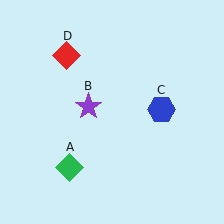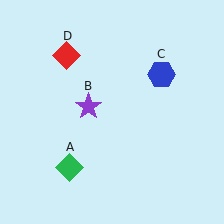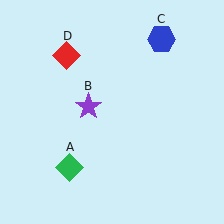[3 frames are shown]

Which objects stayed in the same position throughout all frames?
Green diamond (object A) and purple star (object B) and red diamond (object D) remained stationary.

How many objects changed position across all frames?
1 object changed position: blue hexagon (object C).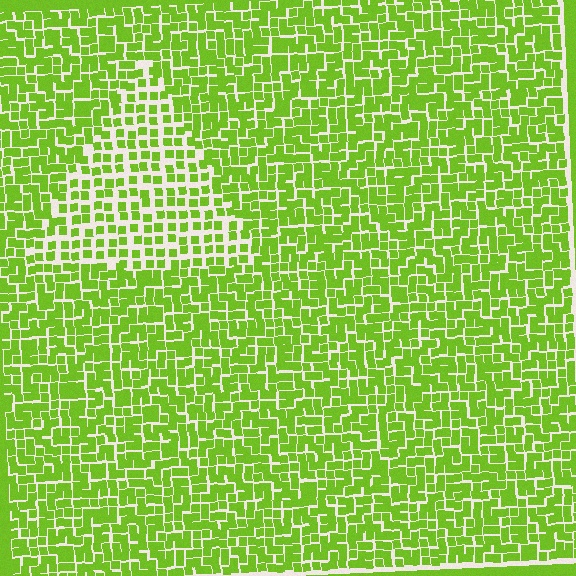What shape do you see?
I see a triangle.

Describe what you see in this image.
The image contains small lime elements arranged at two different densities. A triangle-shaped region is visible where the elements are less densely packed than the surrounding area.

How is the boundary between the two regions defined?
The boundary is defined by a change in element density (approximately 1.8x ratio). All elements are the same color, size, and shape.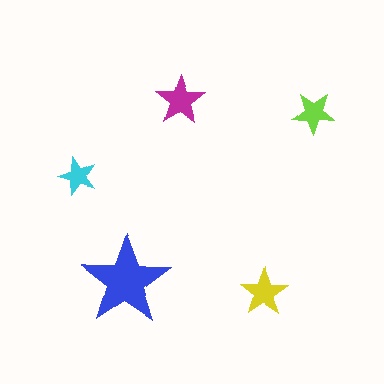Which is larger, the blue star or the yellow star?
The blue one.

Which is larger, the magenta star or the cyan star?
The magenta one.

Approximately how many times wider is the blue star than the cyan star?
About 2.5 times wider.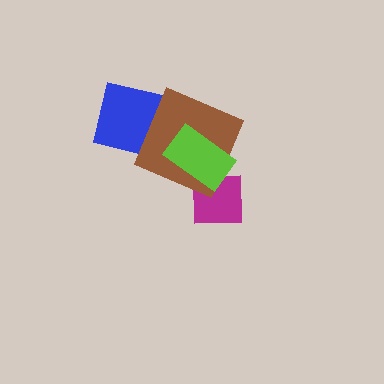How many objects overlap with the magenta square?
2 objects overlap with the magenta square.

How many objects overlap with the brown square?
3 objects overlap with the brown square.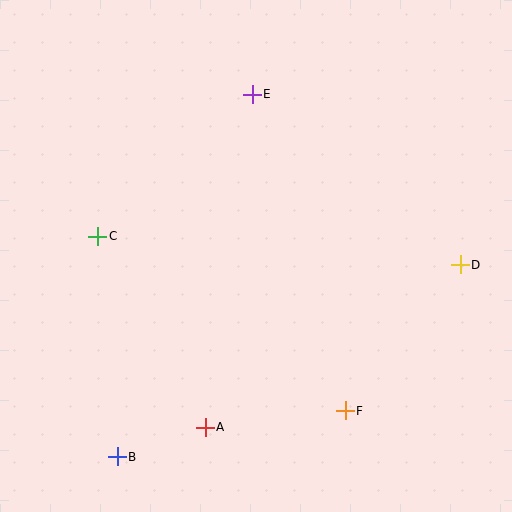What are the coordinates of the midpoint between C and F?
The midpoint between C and F is at (221, 323).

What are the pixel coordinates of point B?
Point B is at (117, 457).